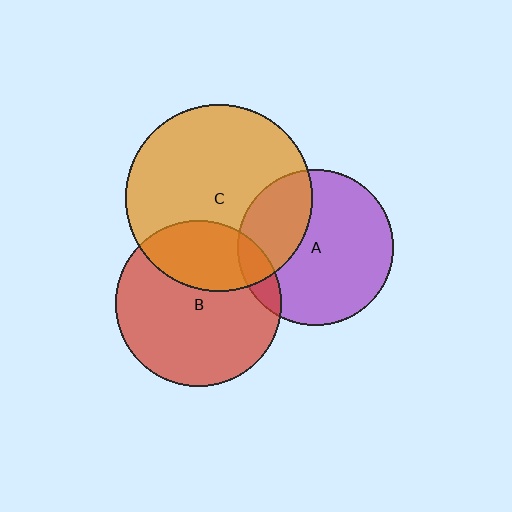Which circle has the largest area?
Circle C (orange).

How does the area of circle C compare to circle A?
Approximately 1.4 times.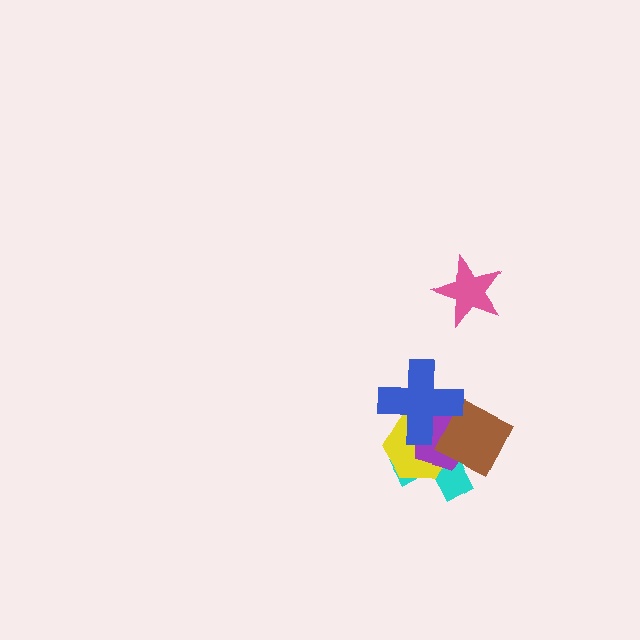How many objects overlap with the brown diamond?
4 objects overlap with the brown diamond.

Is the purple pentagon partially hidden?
Yes, it is partially covered by another shape.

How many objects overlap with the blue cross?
4 objects overlap with the blue cross.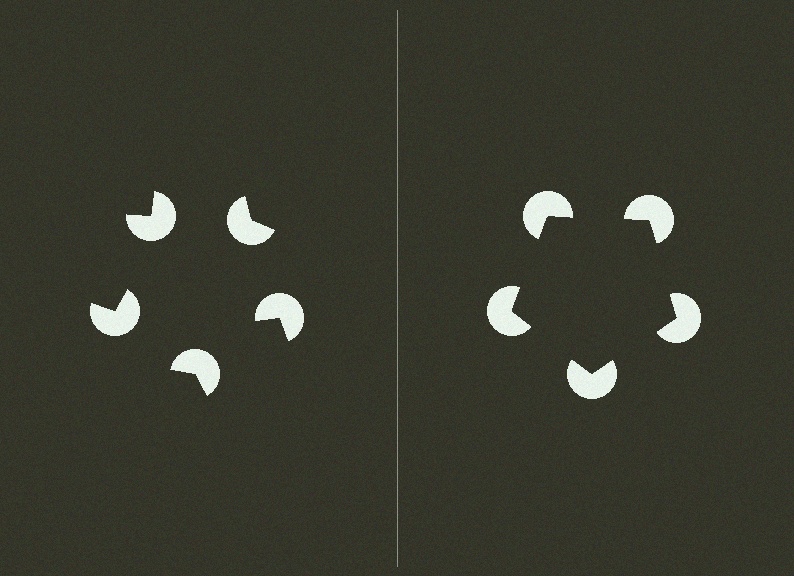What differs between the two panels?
The pac-man discs are positioned identically on both sides; only the wedge orientations differ. On the right they align to a pentagon; on the left they are misaligned.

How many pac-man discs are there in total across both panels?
10 — 5 on each side.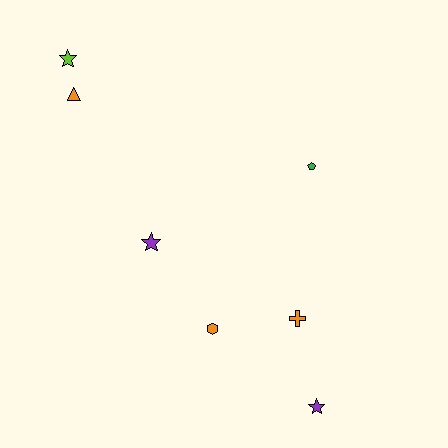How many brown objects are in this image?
There are no brown objects.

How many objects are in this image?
There are 7 objects.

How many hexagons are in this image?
There is 1 hexagon.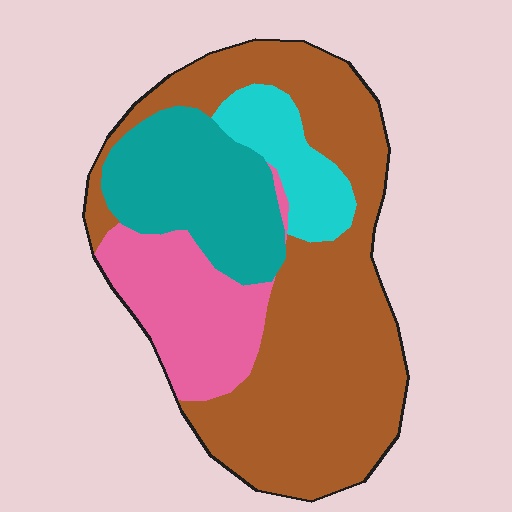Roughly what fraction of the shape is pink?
Pink takes up about one sixth (1/6) of the shape.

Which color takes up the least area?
Cyan, at roughly 10%.